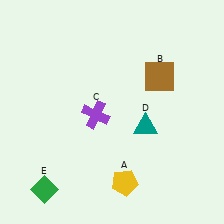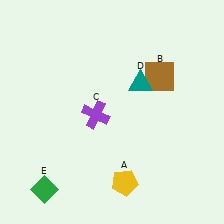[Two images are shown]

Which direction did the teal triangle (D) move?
The teal triangle (D) moved up.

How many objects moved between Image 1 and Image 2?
1 object moved between the two images.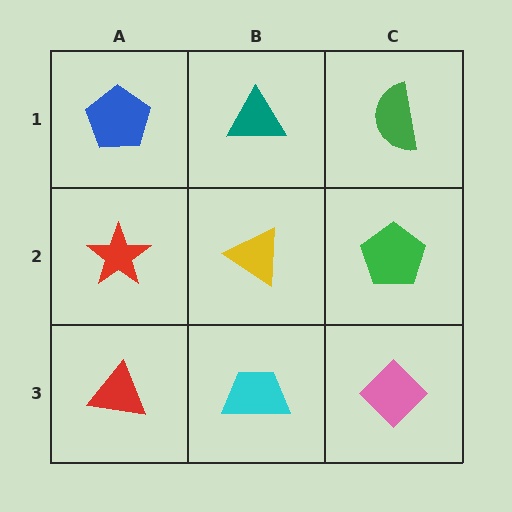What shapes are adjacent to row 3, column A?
A red star (row 2, column A), a cyan trapezoid (row 3, column B).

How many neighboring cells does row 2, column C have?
3.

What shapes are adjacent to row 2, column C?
A green semicircle (row 1, column C), a pink diamond (row 3, column C), a yellow triangle (row 2, column B).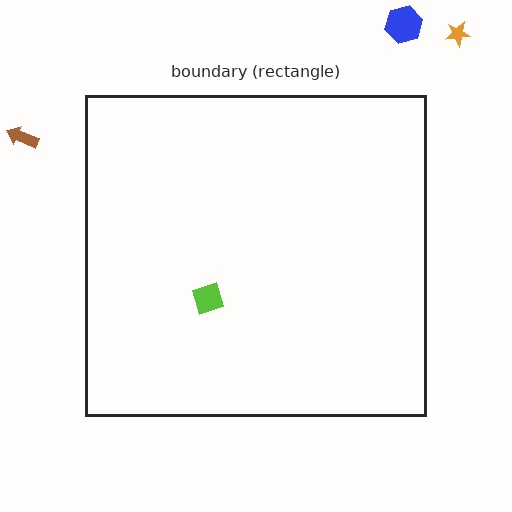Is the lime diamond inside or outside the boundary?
Inside.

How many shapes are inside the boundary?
1 inside, 3 outside.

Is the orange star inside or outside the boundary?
Outside.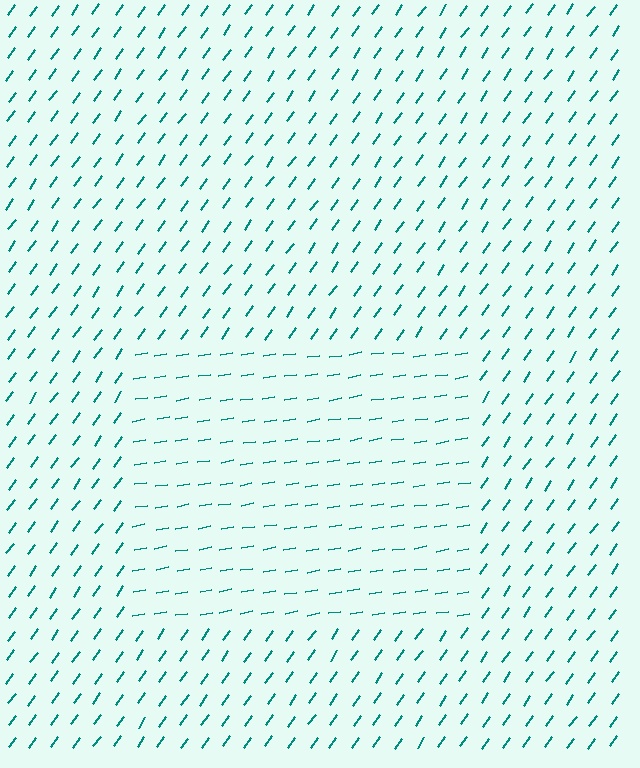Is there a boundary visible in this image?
Yes, there is a texture boundary formed by a change in line orientation.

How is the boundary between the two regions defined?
The boundary is defined purely by a change in line orientation (approximately 45 degrees difference). All lines are the same color and thickness.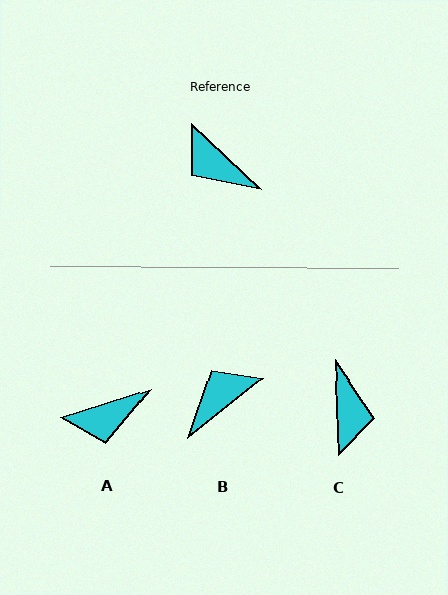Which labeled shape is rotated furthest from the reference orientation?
C, about 135 degrees away.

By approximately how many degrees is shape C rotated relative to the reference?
Approximately 135 degrees counter-clockwise.